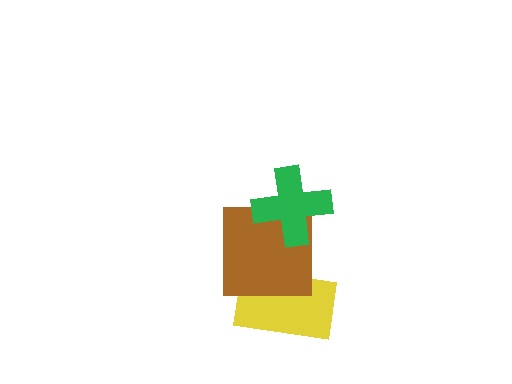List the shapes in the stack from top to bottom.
From top to bottom: the green cross, the brown square, the yellow rectangle.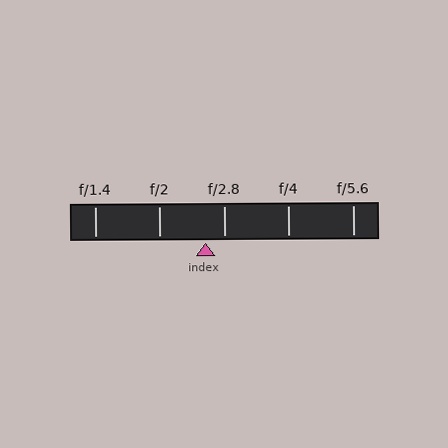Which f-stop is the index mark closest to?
The index mark is closest to f/2.8.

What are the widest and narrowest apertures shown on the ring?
The widest aperture shown is f/1.4 and the narrowest is f/5.6.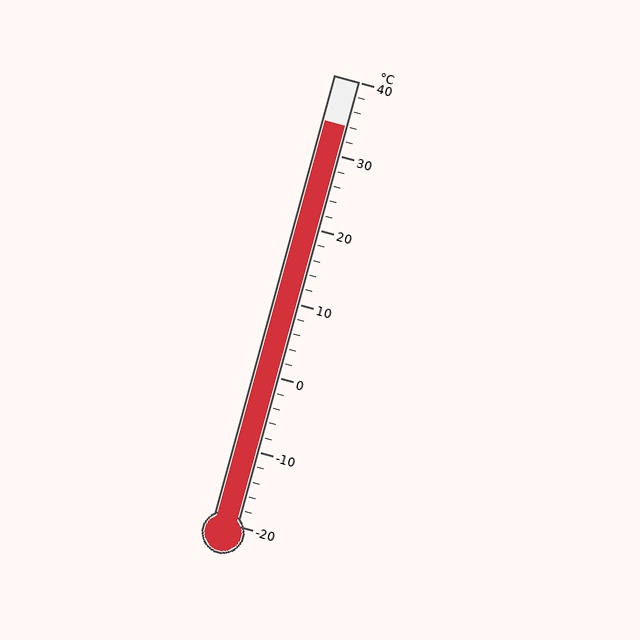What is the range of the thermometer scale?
The thermometer scale ranges from -20°C to 40°C.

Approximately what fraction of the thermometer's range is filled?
The thermometer is filled to approximately 90% of its range.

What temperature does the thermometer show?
The thermometer shows approximately 34°C.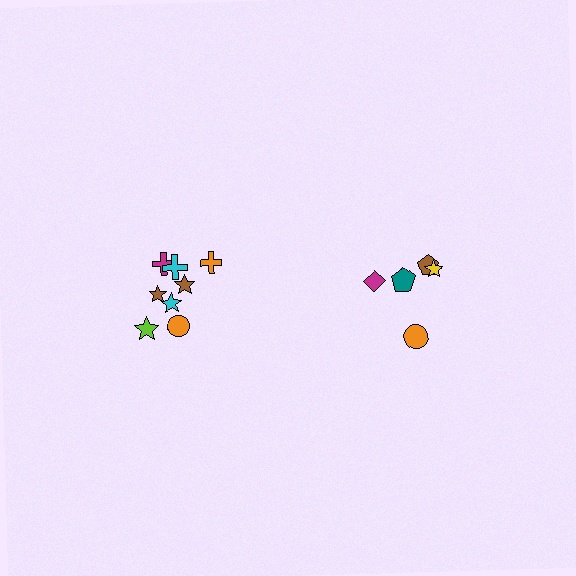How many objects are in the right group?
There are 5 objects.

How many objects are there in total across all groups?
There are 13 objects.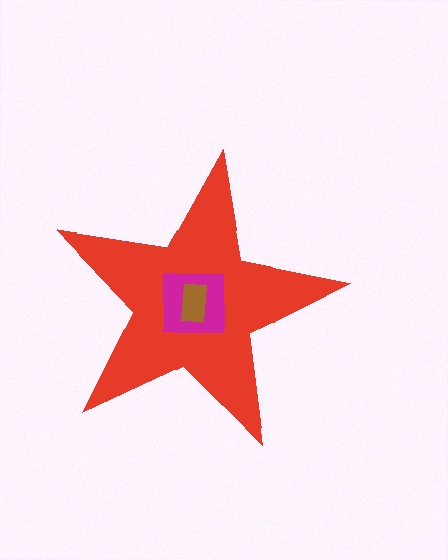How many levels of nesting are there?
3.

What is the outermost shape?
The red star.